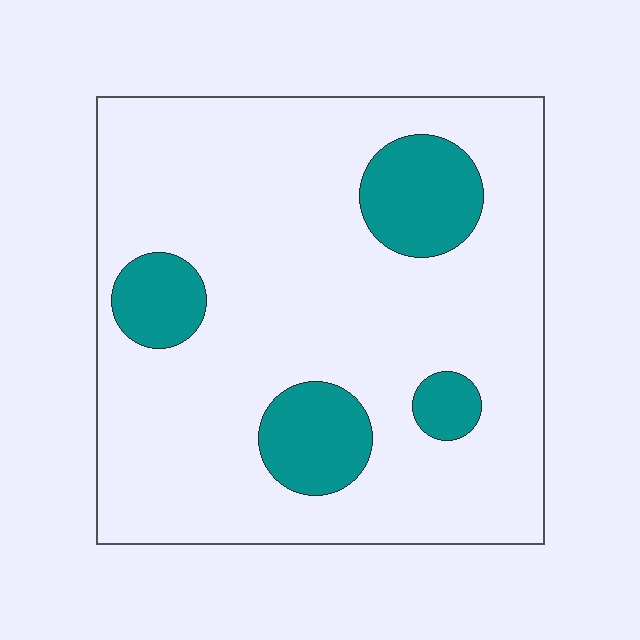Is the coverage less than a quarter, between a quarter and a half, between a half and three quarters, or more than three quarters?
Less than a quarter.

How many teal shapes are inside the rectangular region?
4.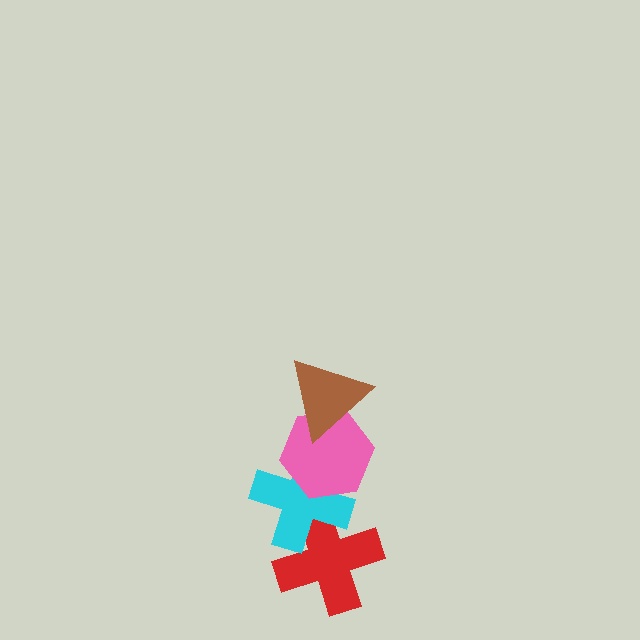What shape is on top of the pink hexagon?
The brown triangle is on top of the pink hexagon.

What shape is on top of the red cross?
The cyan cross is on top of the red cross.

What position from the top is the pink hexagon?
The pink hexagon is 2nd from the top.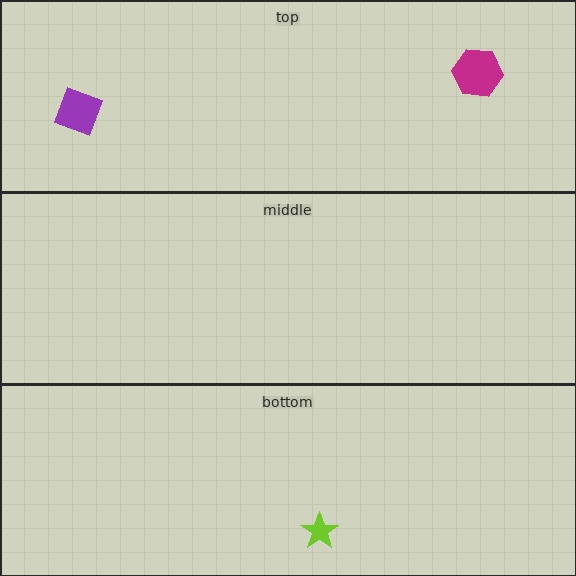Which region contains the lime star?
The bottom region.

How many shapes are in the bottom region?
1.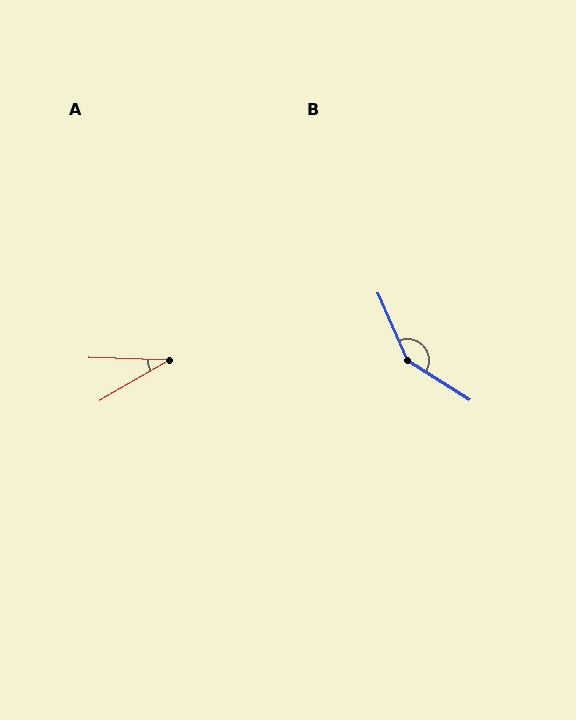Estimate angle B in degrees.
Approximately 145 degrees.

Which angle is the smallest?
A, at approximately 33 degrees.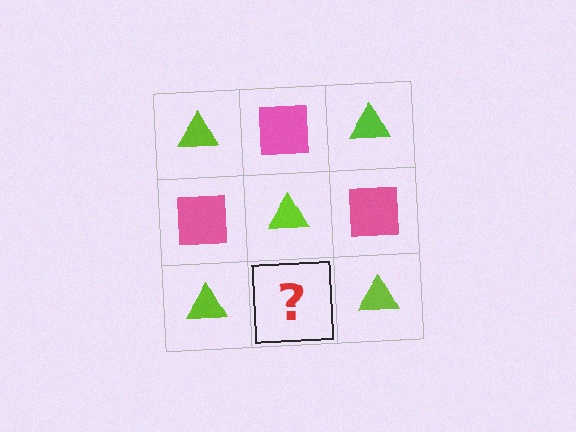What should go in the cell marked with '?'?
The missing cell should contain a pink square.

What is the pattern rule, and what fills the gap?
The rule is that it alternates lime triangle and pink square in a checkerboard pattern. The gap should be filled with a pink square.